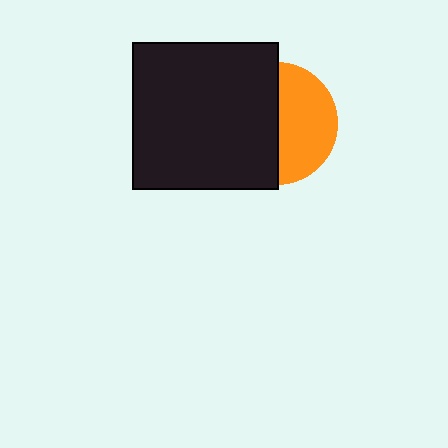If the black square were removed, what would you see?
You would see the complete orange circle.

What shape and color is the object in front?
The object in front is a black square.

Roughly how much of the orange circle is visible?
About half of it is visible (roughly 47%).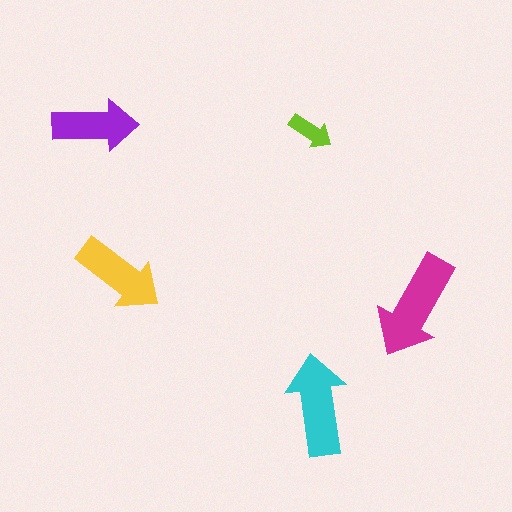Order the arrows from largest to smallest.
the magenta one, the cyan one, the yellow one, the purple one, the lime one.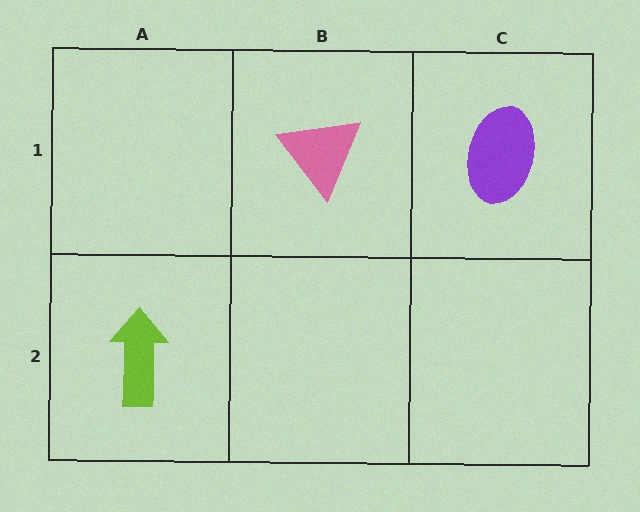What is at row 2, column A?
A lime arrow.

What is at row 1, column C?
A purple ellipse.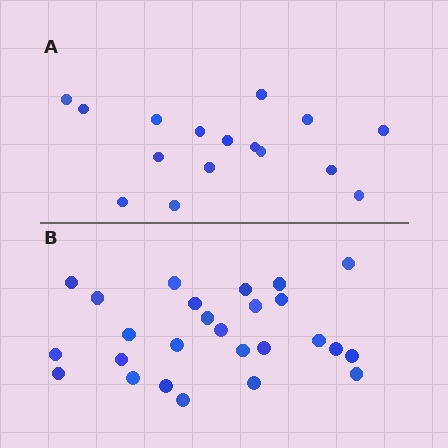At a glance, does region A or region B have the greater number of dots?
Region B (the bottom region) has more dots.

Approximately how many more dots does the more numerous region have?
Region B has roughly 10 or so more dots than region A.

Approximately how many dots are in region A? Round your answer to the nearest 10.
About 20 dots. (The exact count is 16, which rounds to 20.)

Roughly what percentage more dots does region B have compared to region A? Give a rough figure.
About 60% more.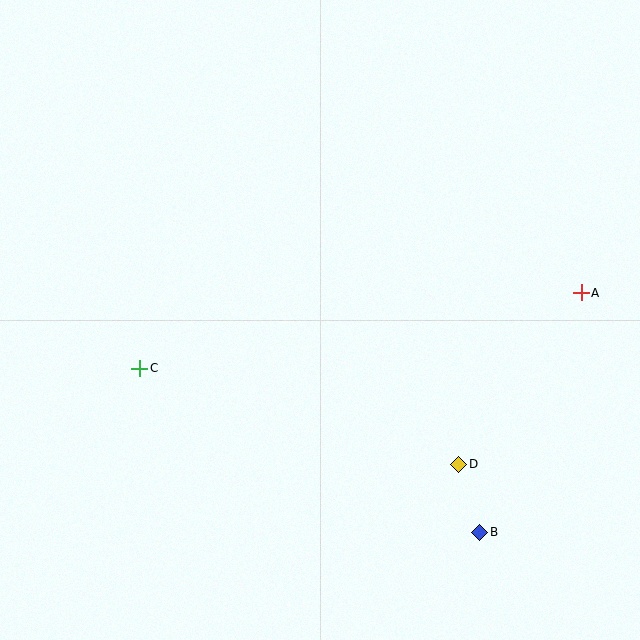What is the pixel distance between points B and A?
The distance between B and A is 260 pixels.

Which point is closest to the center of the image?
Point C at (140, 368) is closest to the center.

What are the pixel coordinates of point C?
Point C is at (140, 368).